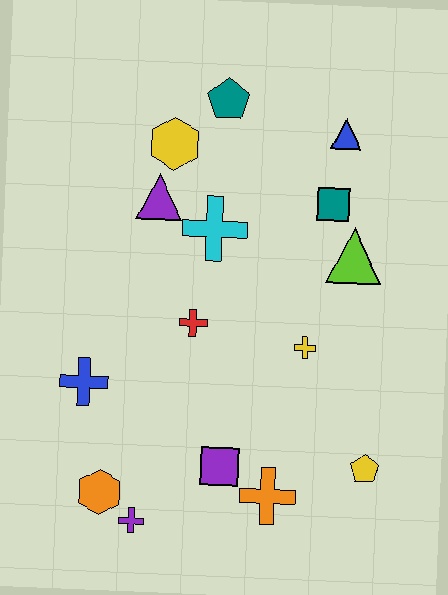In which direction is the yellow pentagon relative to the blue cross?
The yellow pentagon is to the right of the blue cross.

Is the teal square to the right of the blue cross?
Yes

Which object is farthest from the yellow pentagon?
The teal pentagon is farthest from the yellow pentagon.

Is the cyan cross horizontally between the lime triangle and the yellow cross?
No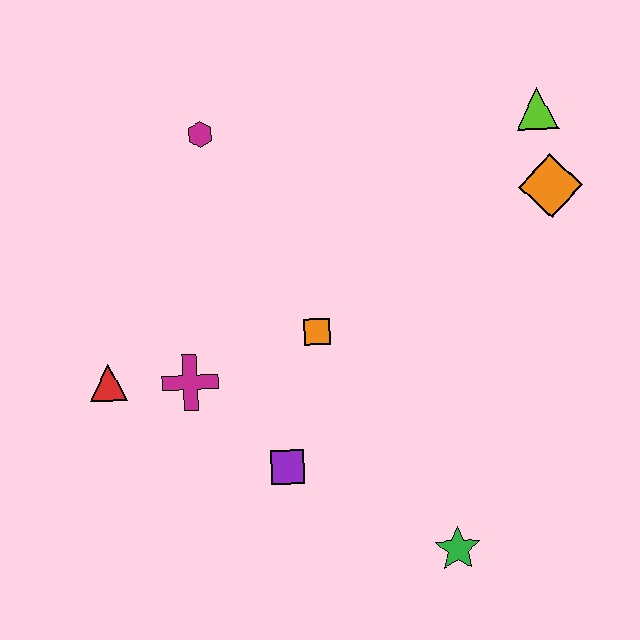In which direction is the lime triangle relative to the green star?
The lime triangle is above the green star.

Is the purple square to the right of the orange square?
No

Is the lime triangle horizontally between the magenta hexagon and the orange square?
No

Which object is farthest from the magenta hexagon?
The green star is farthest from the magenta hexagon.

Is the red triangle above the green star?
Yes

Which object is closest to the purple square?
The magenta cross is closest to the purple square.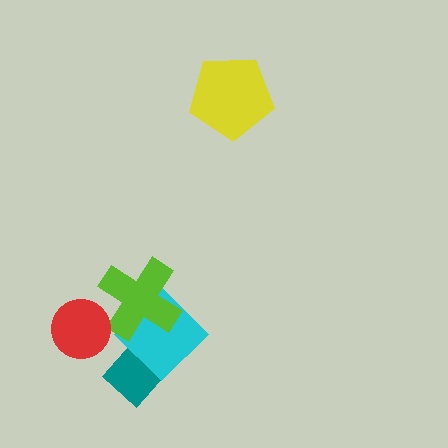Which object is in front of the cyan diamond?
The lime cross is in front of the cyan diamond.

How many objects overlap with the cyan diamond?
2 objects overlap with the cyan diamond.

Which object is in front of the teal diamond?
The cyan diamond is in front of the teal diamond.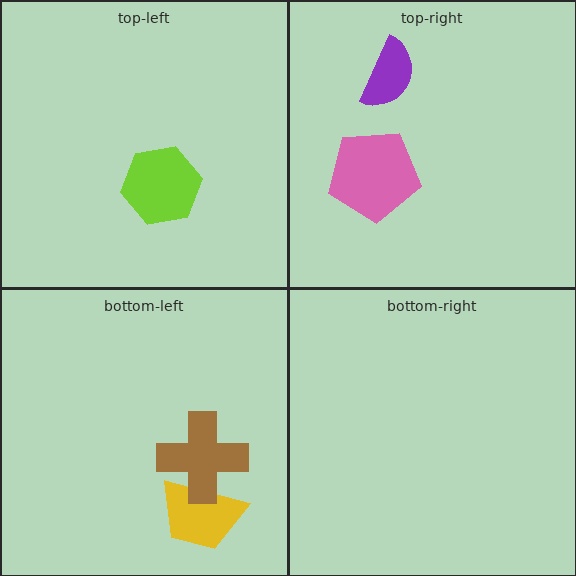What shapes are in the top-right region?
The purple semicircle, the pink pentagon.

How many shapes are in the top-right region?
2.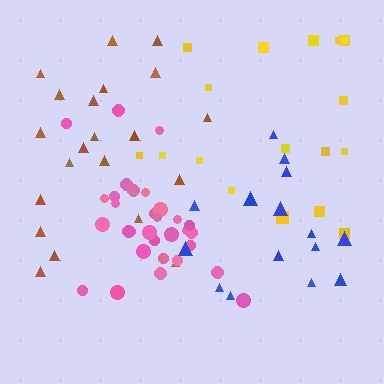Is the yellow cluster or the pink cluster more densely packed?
Pink.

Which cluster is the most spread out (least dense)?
Yellow.